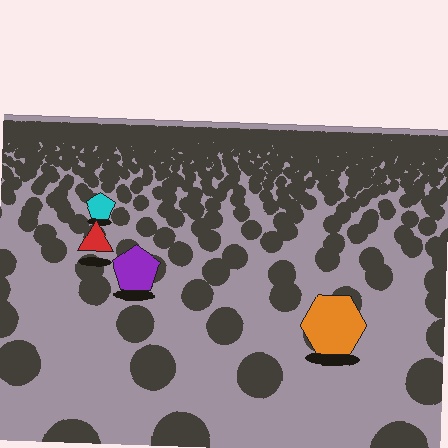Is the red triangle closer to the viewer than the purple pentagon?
No. The purple pentagon is closer — you can tell from the texture gradient: the ground texture is coarser near it.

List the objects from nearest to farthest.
From nearest to farthest: the orange hexagon, the purple pentagon, the red triangle, the cyan pentagon.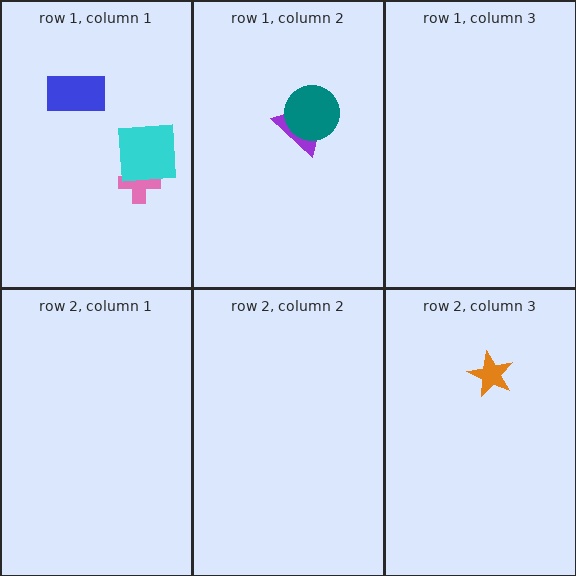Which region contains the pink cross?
The row 1, column 1 region.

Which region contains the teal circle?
The row 1, column 2 region.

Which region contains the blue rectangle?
The row 1, column 1 region.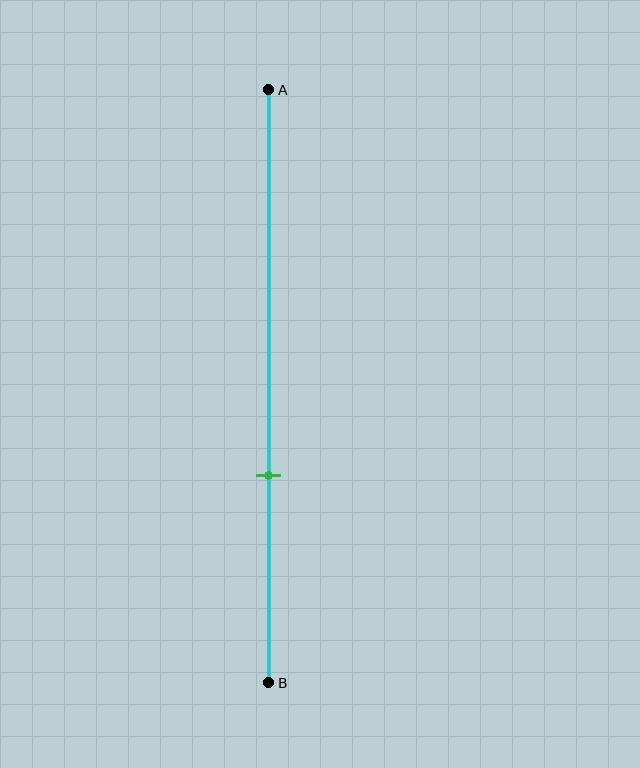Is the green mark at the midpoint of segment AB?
No, the mark is at about 65% from A, not at the 50% midpoint.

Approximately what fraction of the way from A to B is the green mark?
The green mark is approximately 65% of the way from A to B.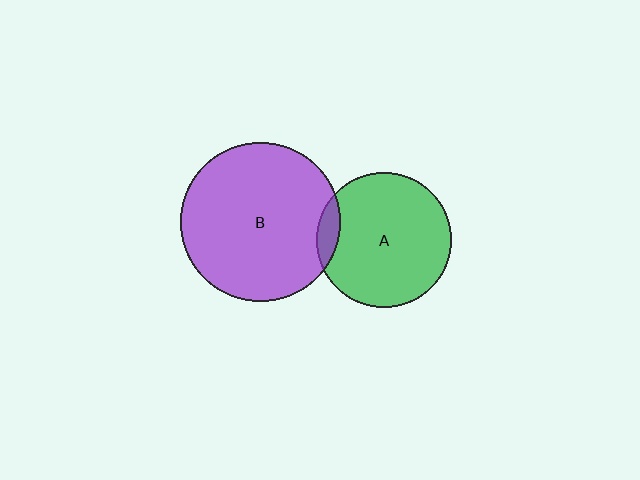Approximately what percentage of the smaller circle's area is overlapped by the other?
Approximately 10%.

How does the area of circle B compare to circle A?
Approximately 1.4 times.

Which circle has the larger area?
Circle B (purple).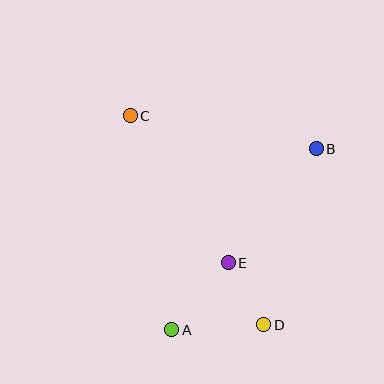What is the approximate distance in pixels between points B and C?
The distance between B and C is approximately 189 pixels.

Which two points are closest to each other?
Points D and E are closest to each other.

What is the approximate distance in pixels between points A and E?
The distance between A and E is approximately 87 pixels.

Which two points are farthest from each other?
Points C and D are farthest from each other.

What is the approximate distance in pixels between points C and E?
The distance between C and E is approximately 177 pixels.